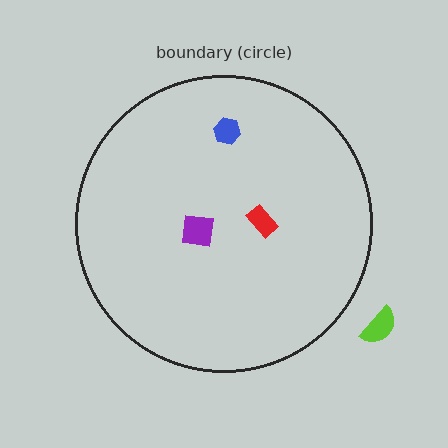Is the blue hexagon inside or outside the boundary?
Inside.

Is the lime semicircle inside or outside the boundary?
Outside.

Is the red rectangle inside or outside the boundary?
Inside.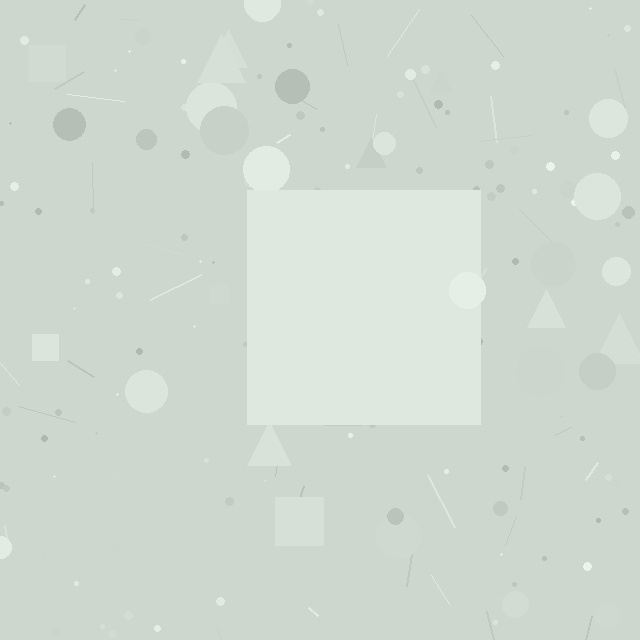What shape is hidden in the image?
A square is hidden in the image.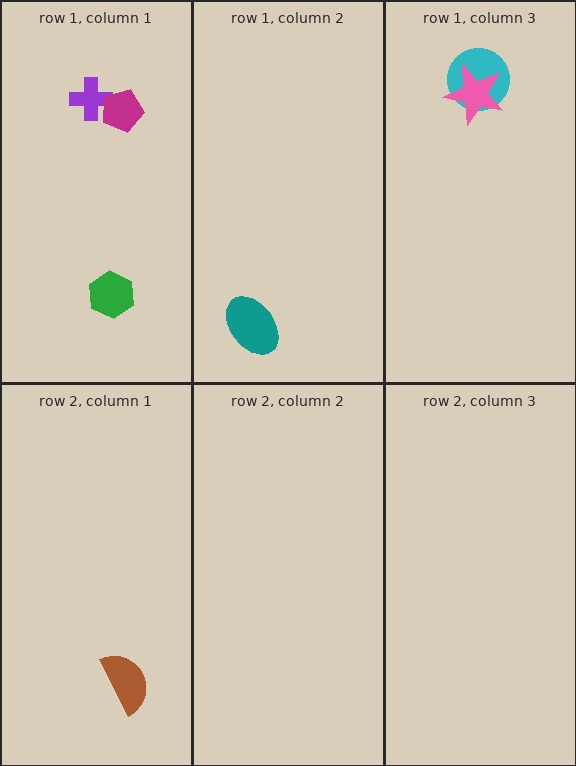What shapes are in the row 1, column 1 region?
The green hexagon, the purple cross, the magenta pentagon.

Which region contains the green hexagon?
The row 1, column 1 region.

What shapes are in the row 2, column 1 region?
The brown semicircle.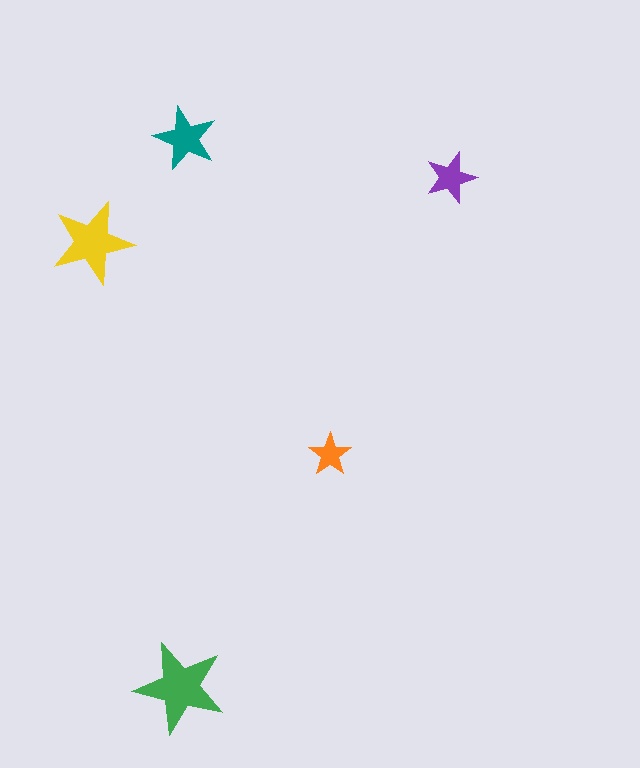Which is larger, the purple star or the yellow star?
The yellow one.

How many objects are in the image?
There are 5 objects in the image.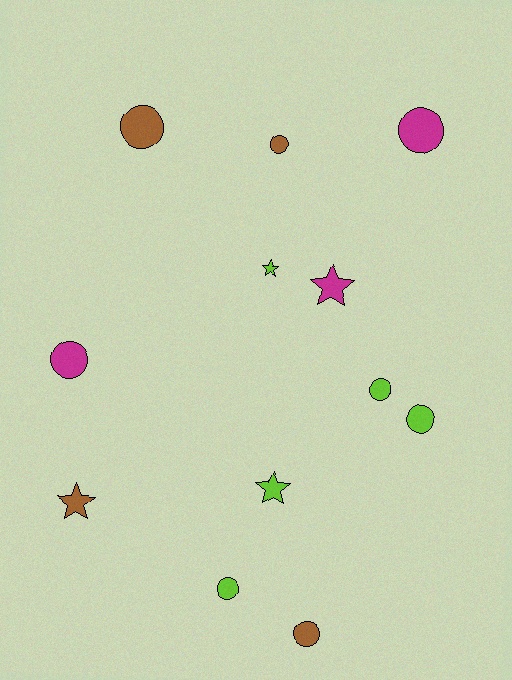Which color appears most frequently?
Lime, with 5 objects.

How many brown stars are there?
There is 1 brown star.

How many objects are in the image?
There are 12 objects.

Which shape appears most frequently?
Circle, with 8 objects.